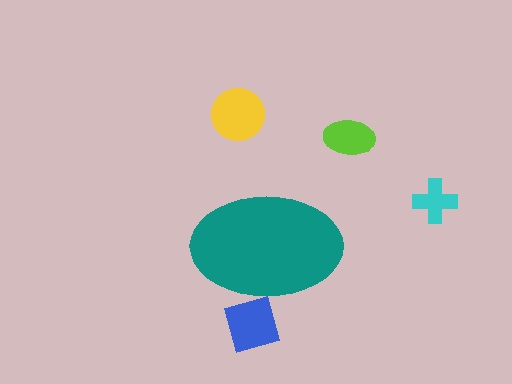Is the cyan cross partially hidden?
No, the cyan cross is fully visible.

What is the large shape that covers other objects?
A teal ellipse.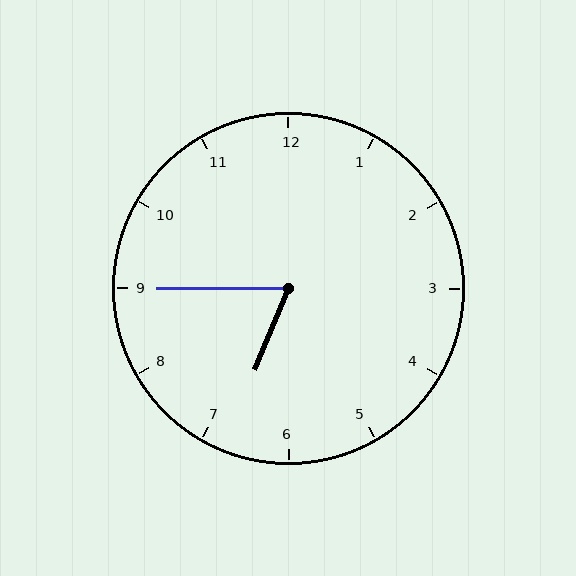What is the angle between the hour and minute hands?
Approximately 68 degrees.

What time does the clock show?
6:45.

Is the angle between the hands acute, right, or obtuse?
It is acute.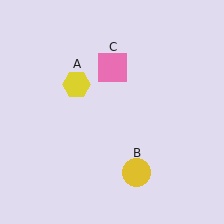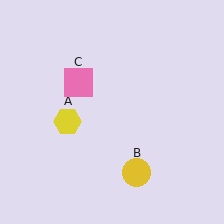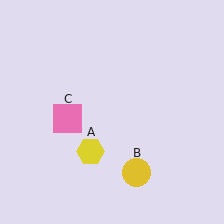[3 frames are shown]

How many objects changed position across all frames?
2 objects changed position: yellow hexagon (object A), pink square (object C).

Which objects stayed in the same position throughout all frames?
Yellow circle (object B) remained stationary.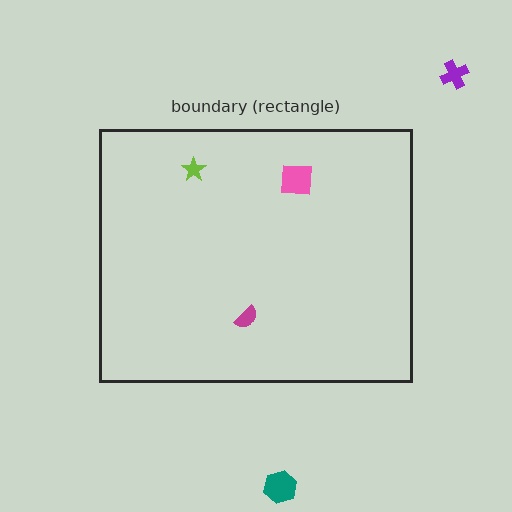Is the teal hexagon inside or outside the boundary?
Outside.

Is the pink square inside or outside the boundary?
Inside.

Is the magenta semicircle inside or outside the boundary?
Inside.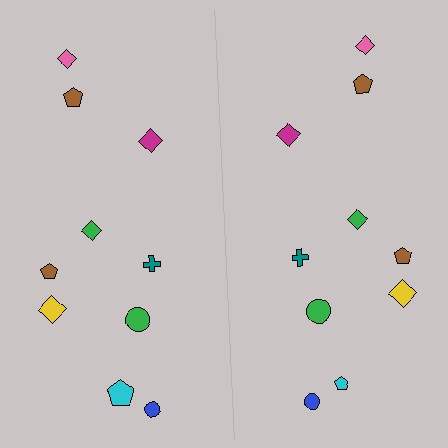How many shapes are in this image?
There are 20 shapes in this image.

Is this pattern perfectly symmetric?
No, the pattern is not perfectly symmetric. The cyan pentagon on the right side has a different size than its mirror counterpart.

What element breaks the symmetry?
The cyan pentagon on the right side has a different size than its mirror counterpart.